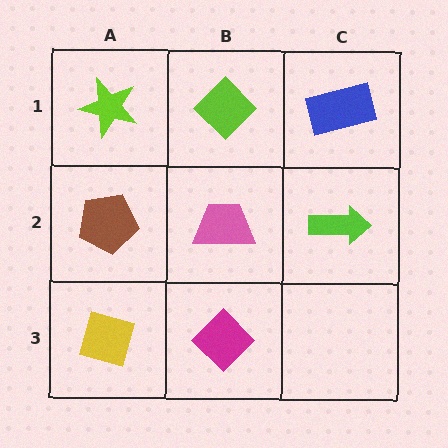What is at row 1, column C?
A blue rectangle.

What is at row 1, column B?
A lime diamond.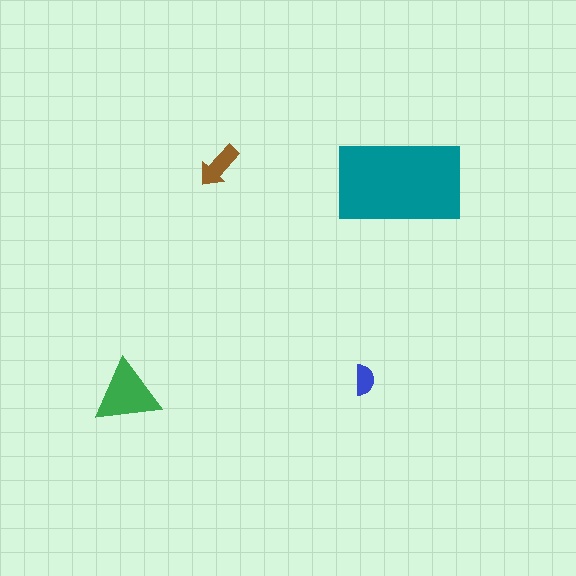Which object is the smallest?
The blue semicircle.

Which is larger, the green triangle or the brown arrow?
The green triangle.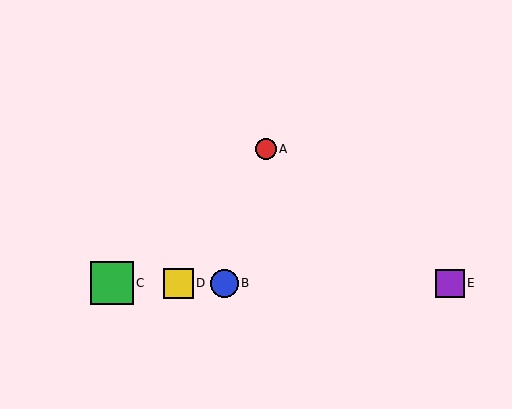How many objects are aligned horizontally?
4 objects (B, C, D, E) are aligned horizontally.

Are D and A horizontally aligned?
No, D is at y≈283 and A is at y≈149.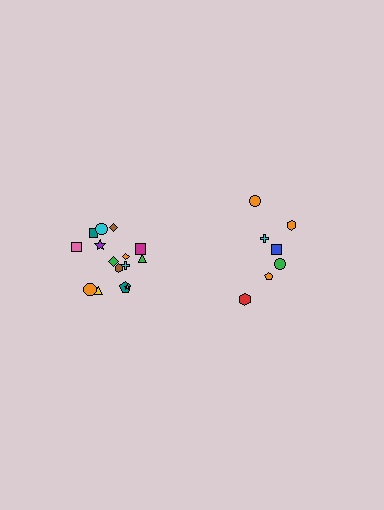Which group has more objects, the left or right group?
The left group.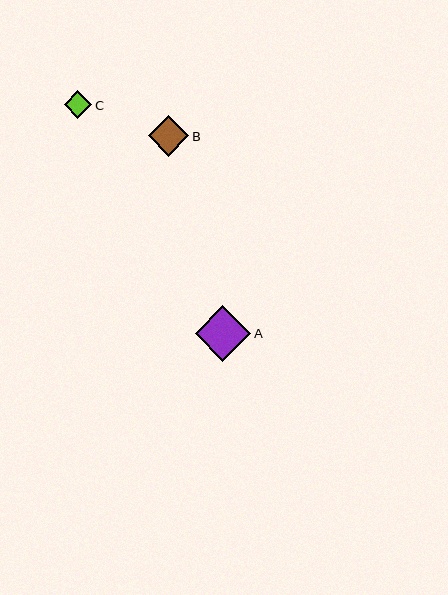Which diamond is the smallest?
Diamond C is the smallest with a size of approximately 28 pixels.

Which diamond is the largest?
Diamond A is the largest with a size of approximately 55 pixels.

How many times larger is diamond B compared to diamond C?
Diamond B is approximately 1.5 times the size of diamond C.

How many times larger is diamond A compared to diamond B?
Diamond A is approximately 1.4 times the size of diamond B.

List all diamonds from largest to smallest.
From largest to smallest: A, B, C.